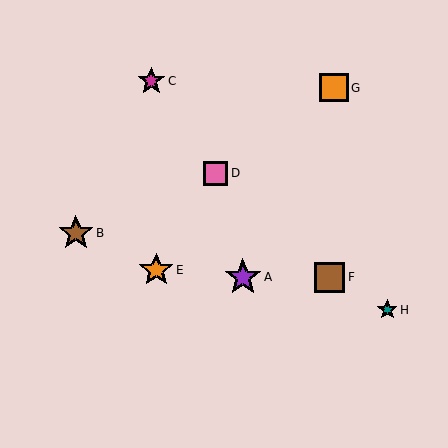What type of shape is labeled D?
Shape D is a pink square.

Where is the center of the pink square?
The center of the pink square is at (216, 173).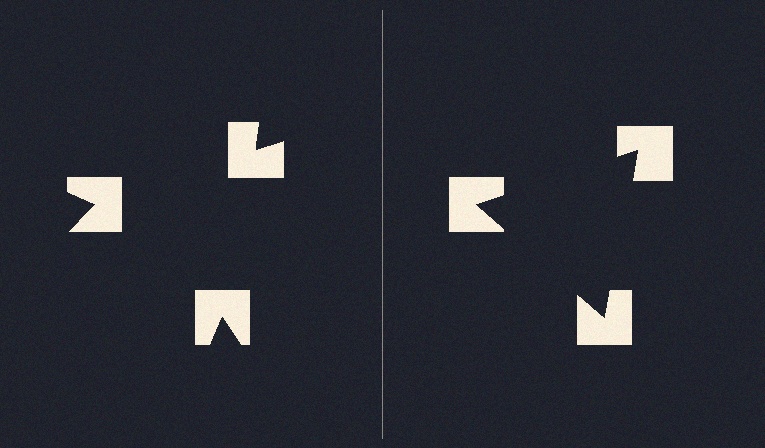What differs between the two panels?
The notched squares are positioned identically on both sides; only the wedge orientations differ. On the right they align to a triangle; on the left they are misaligned.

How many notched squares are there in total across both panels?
6 — 3 on each side.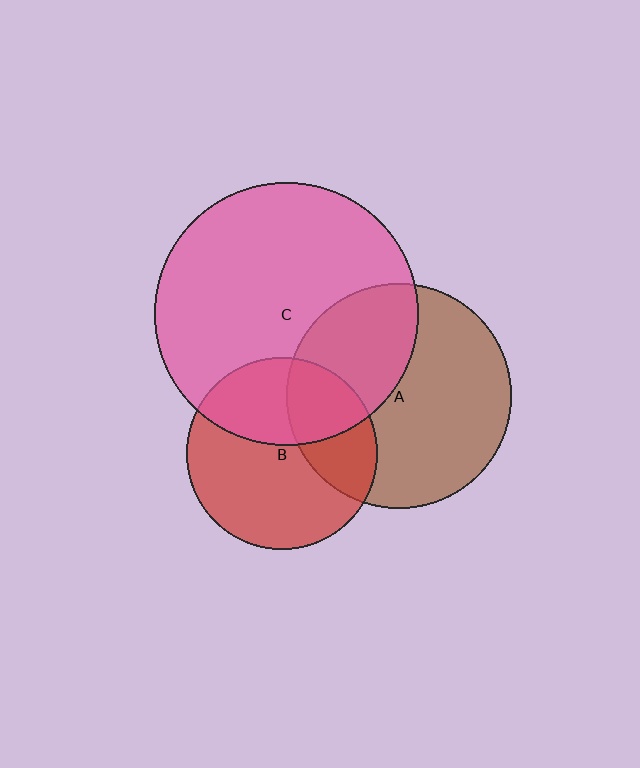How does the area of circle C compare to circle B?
Approximately 1.9 times.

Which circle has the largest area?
Circle C (pink).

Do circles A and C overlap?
Yes.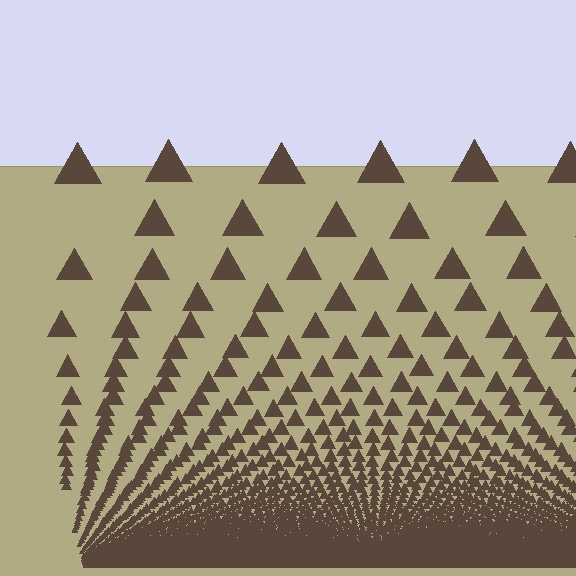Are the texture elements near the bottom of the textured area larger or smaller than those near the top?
Smaller. The gradient is inverted — elements near the bottom are smaller and denser.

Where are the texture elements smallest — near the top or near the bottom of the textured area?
Near the bottom.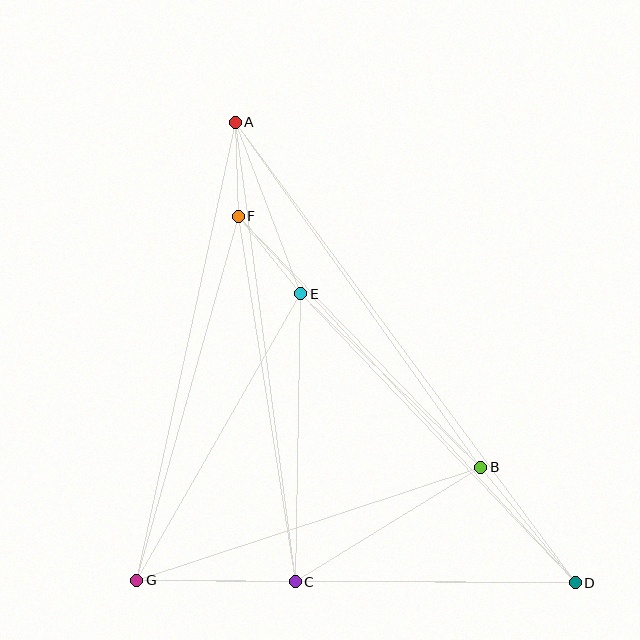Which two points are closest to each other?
Points A and F are closest to each other.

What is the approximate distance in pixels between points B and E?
The distance between B and E is approximately 250 pixels.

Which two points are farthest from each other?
Points A and D are farthest from each other.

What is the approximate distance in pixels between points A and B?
The distance between A and B is approximately 424 pixels.